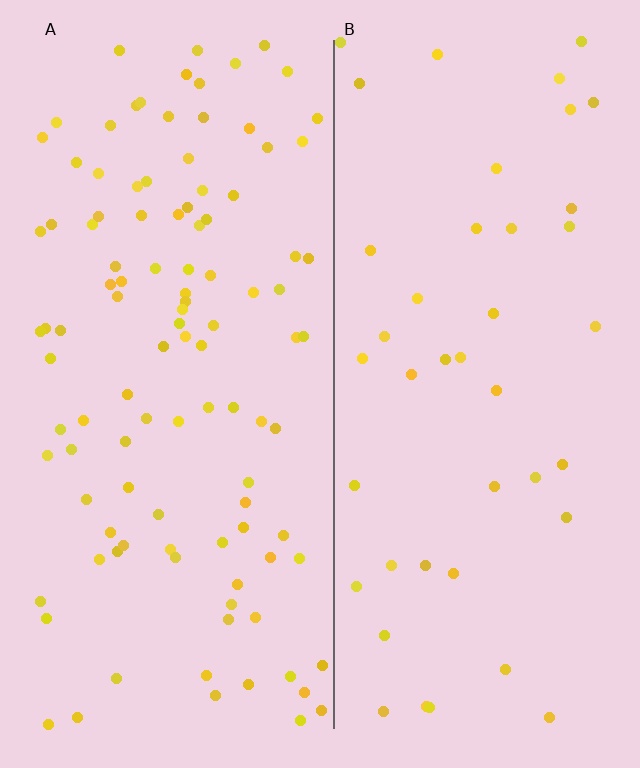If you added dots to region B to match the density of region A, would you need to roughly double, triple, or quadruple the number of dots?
Approximately triple.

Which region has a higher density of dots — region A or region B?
A (the left).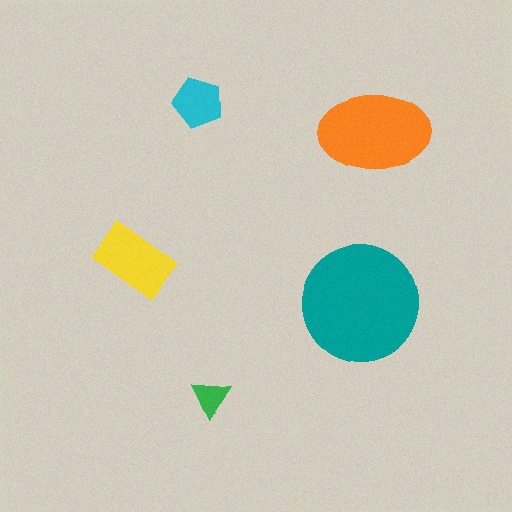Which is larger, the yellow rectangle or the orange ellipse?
The orange ellipse.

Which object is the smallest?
The green triangle.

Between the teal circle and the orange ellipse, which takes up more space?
The teal circle.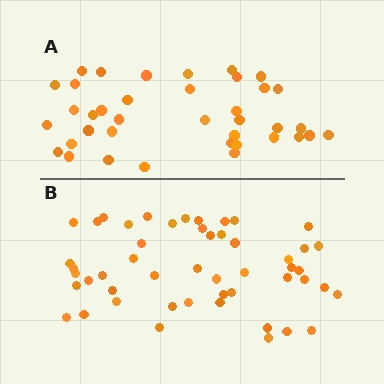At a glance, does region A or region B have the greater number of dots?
Region B (the bottom region) has more dots.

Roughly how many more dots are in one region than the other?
Region B has roughly 12 or so more dots than region A.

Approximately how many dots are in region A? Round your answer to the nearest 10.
About 40 dots. (The exact count is 38, which rounds to 40.)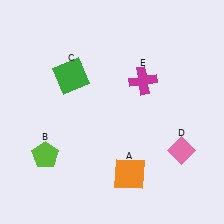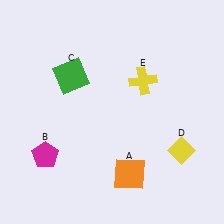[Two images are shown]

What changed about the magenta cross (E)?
In Image 1, E is magenta. In Image 2, it changed to yellow.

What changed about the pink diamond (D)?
In Image 1, D is pink. In Image 2, it changed to yellow.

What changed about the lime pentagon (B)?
In Image 1, B is lime. In Image 2, it changed to magenta.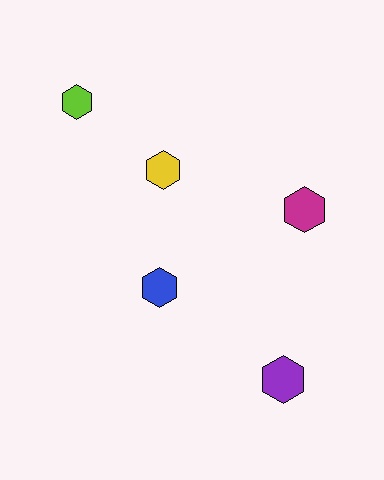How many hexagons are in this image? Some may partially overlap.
There are 5 hexagons.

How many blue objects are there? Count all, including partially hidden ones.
There is 1 blue object.